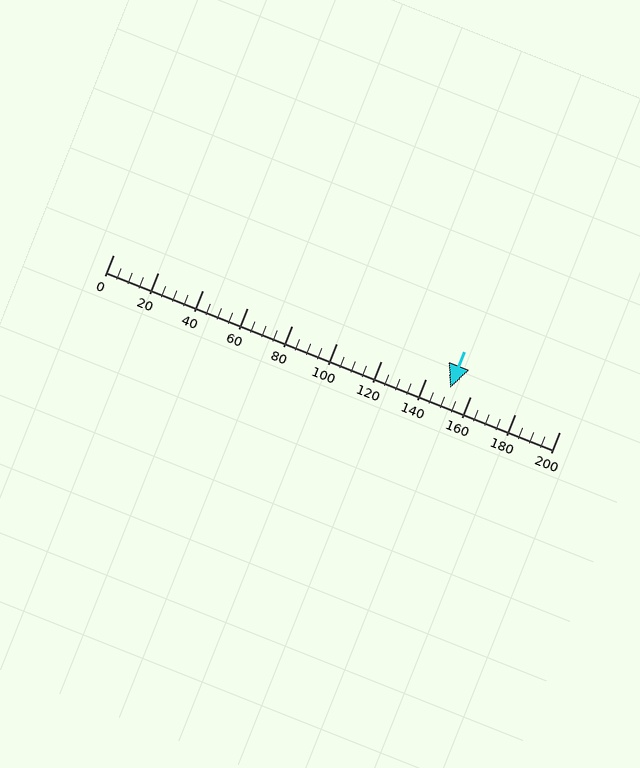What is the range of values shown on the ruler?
The ruler shows values from 0 to 200.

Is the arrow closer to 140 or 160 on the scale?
The arrow is closer to 160.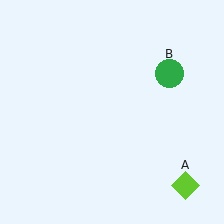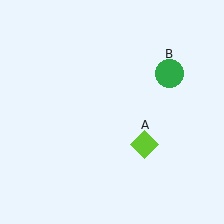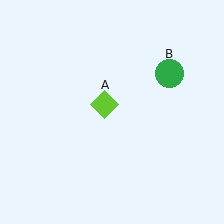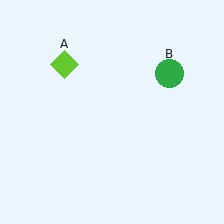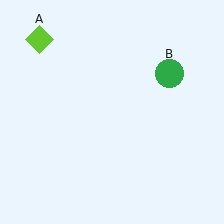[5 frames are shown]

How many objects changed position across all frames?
1 object changed position: lime diamond (object A).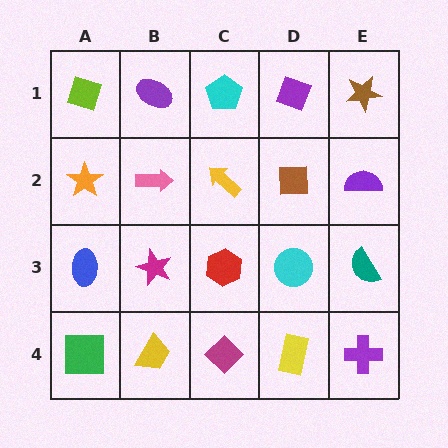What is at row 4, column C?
A magenta diamond.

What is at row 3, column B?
A magenta star.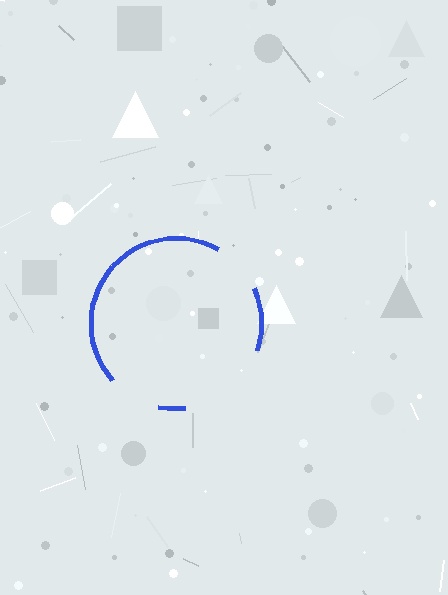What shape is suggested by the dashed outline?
The dashed outline suggests a circle.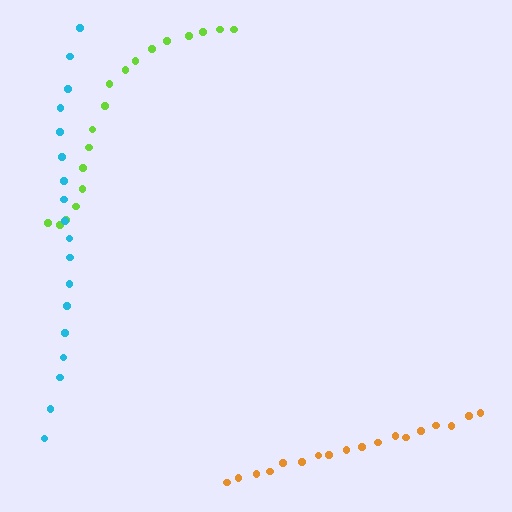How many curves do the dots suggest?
There are 3 distinct paths.